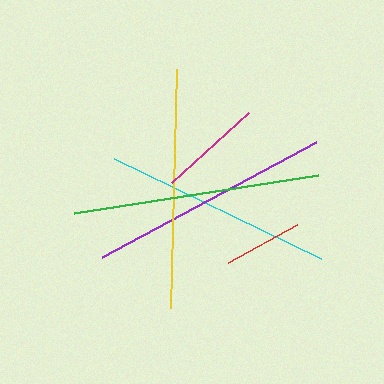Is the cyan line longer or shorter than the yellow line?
The yellow line is longer than the cyan line.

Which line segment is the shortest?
The red line is the shortest at approximately 78 pixels.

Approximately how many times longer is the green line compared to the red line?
The green line is approximately 3.2 times the length of the red line.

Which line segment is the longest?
The green line is the longest at approximately 247 pixels.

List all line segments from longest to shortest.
From longest to shortest: green, purple, yellow, cyan, magenta, red.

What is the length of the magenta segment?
The magenta segment is approximately 103 pixels long.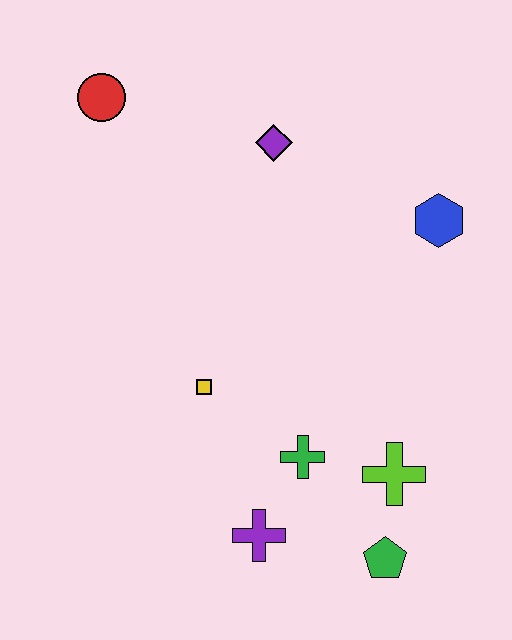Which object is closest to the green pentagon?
The lime cross is closest to the green pentagon.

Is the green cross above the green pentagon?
Yes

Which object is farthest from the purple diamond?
The green pentagon is farthest from the purple diamond.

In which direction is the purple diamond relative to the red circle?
The purple diamond is to the right of the red circle.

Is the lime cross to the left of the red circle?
No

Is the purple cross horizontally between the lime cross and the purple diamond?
No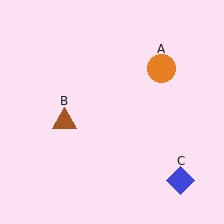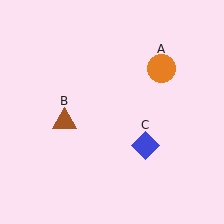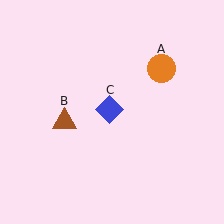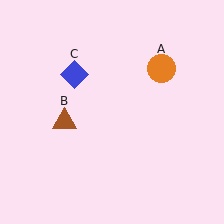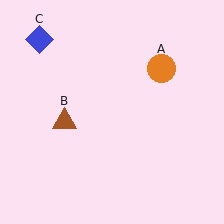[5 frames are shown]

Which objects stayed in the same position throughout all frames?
Orange circle (object A) and brown triangle (object B) remained stationary.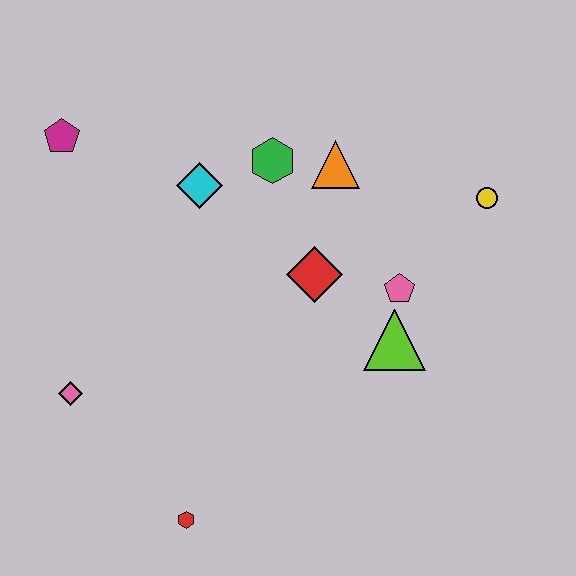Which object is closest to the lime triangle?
The pink pentagon is closest to the lime triangle.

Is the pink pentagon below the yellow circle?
Yes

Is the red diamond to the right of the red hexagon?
Yes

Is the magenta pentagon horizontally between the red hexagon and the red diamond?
No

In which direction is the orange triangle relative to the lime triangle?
The orange triangle is above the lime triangle.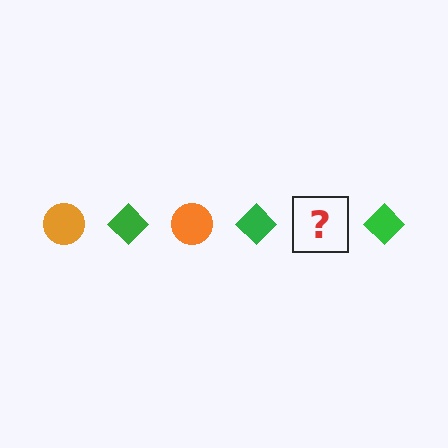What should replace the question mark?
The question mark should be replaced with an orange circle.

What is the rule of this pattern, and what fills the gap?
The rule is that the pattern alternates between orange circle and green diamond. The gap should be filled with an orange circle.